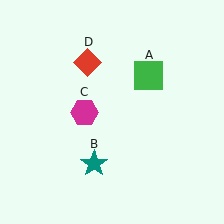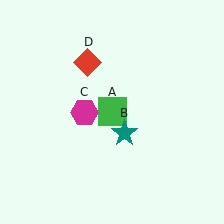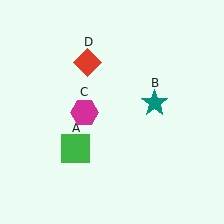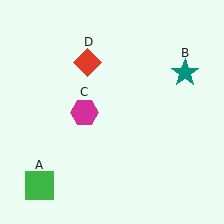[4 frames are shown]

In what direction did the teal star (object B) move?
The teal star (object B) moved up and to the right.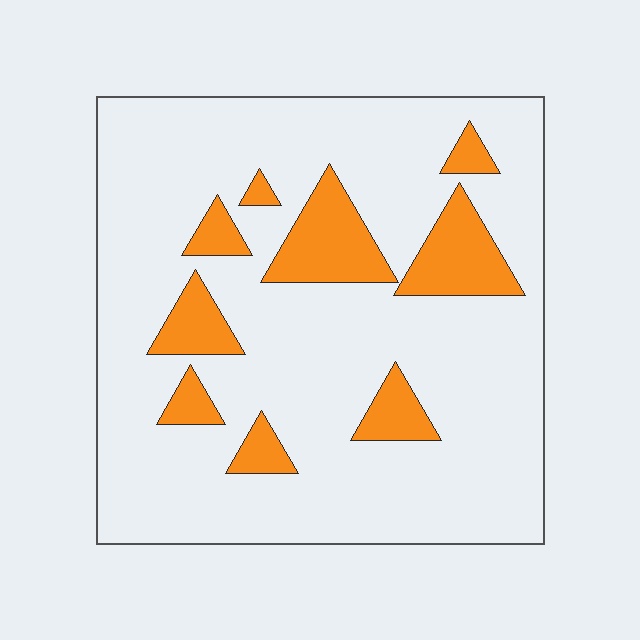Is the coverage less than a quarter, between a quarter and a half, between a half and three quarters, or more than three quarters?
Less than a quarter.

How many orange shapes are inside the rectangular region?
9.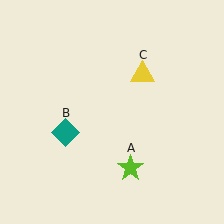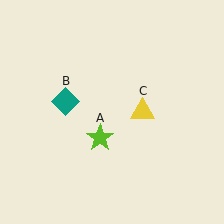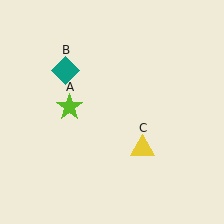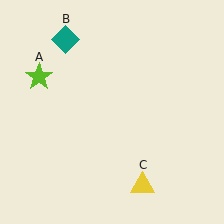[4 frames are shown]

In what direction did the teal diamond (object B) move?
The teal diamond (object B) moved up.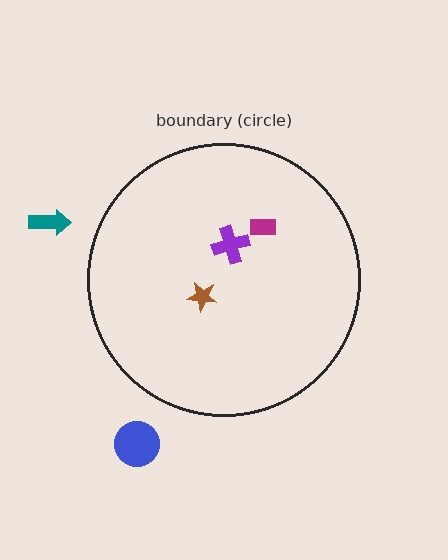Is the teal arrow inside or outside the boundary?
Outside.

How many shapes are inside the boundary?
3 inside, 2 outside.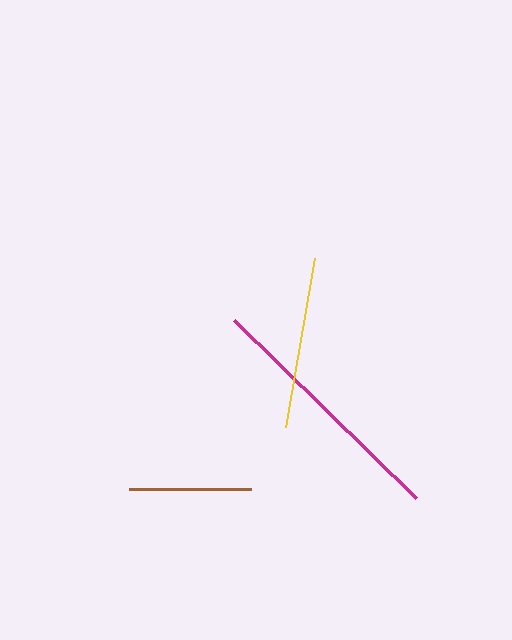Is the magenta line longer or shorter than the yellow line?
The magenta line is longer than the yellow line.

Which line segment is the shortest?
The brown line is the shortest at approximately 122 pixels.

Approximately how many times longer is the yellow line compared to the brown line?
The yellow line is approximately 1.4 times the length of the brown line.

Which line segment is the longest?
The magenta line is the longest at approximately 255 pixels.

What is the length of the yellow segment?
The yellow segment is approximately 171 pixels long.